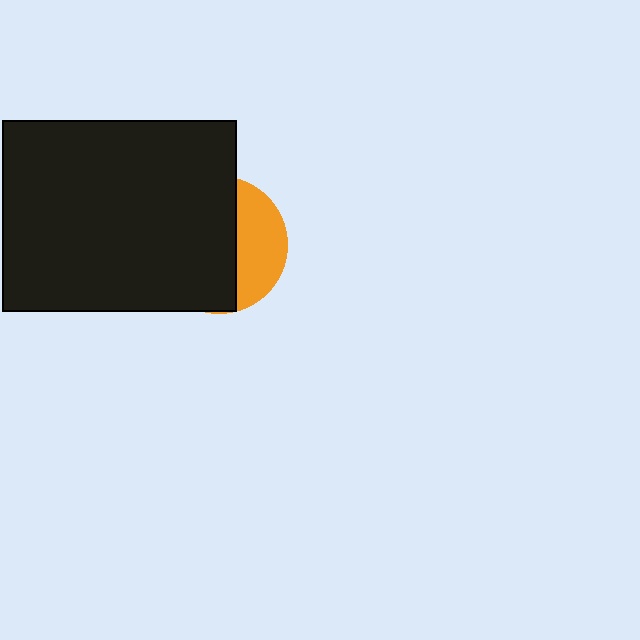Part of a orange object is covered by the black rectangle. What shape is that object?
It is a circle.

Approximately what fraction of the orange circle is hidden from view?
Roughly 67% of the orange circle is hidden behind the black rectangle.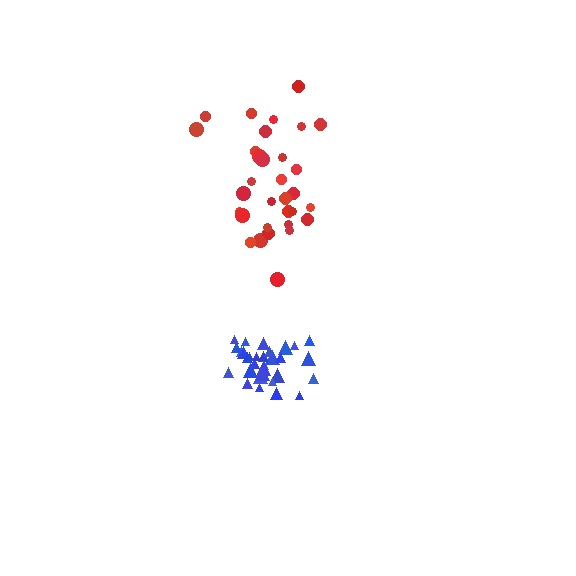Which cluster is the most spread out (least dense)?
Red.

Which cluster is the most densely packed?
Blue.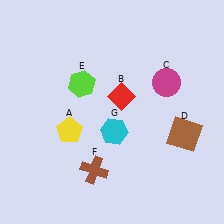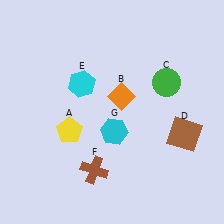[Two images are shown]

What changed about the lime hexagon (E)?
In Image 1, E is lime. In Image 2, it changed to cyan.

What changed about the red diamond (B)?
In Image 1, B is red. In Image 2, it changed to orange.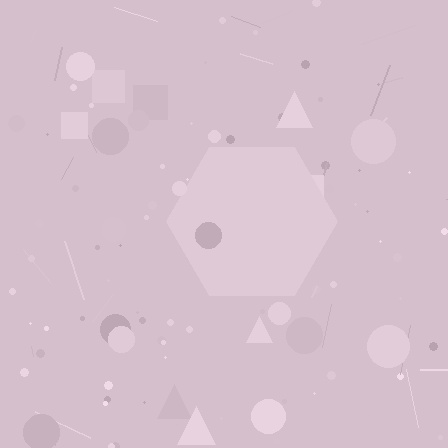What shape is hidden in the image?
A hexagon is hidden in the image.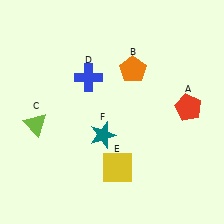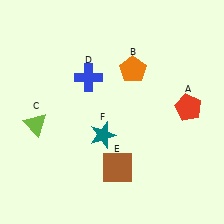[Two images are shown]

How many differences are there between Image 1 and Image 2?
There is 1 difference between the two images.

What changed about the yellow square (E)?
In Image 1, E is yellow. In Image 2, it changed to brown.